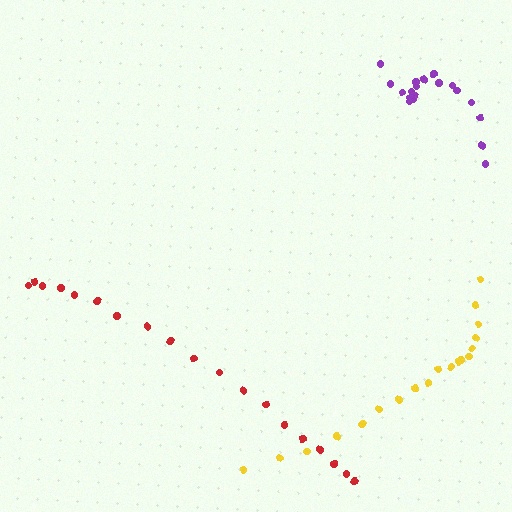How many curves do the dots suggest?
There are 3 distinct paths.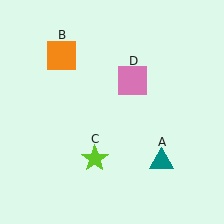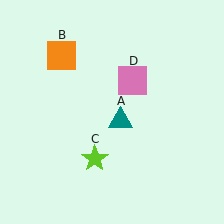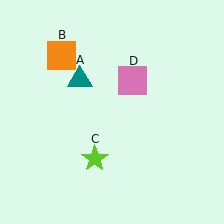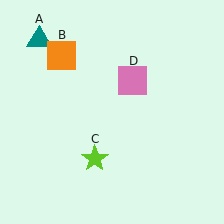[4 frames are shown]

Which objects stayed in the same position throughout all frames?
Orange square (object B) and lime star (object C) and pink square (object D) remained stationary.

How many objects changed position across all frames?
1 object changed position: teal triangle (object A).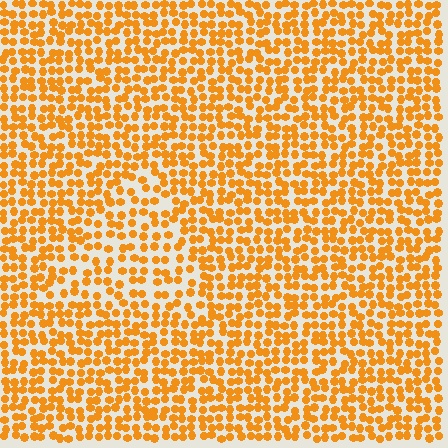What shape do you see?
I see a triangle.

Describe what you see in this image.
The image contains small orange elements arranged at two different densities. A triangle-shaped region is visible where the elements are less densely packed than the surrounding area.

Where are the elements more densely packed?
The elements are more densely packed outside the triangle boundary.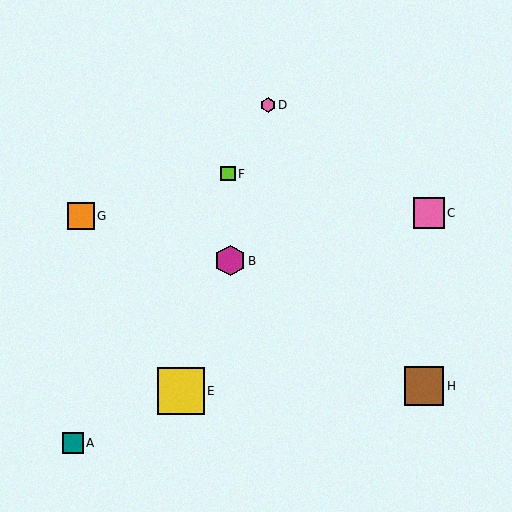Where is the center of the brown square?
The center of the brown square is at (424, 386).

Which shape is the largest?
The yellow square (labeled E) is the largest.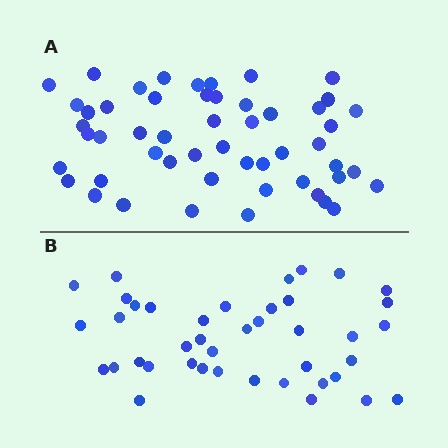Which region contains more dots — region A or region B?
Region A (the top region) has more dots.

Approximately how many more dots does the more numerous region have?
Region A has roughly 12 or so more dots than region B.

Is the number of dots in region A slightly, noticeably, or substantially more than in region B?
Region A has noticeably more, but not dramatically so. The ratio is roughly 1.3 to 1.